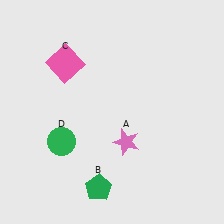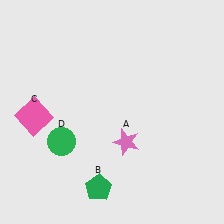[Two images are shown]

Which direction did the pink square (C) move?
The pink square (C) moved down.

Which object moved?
The pink square (C) moved down.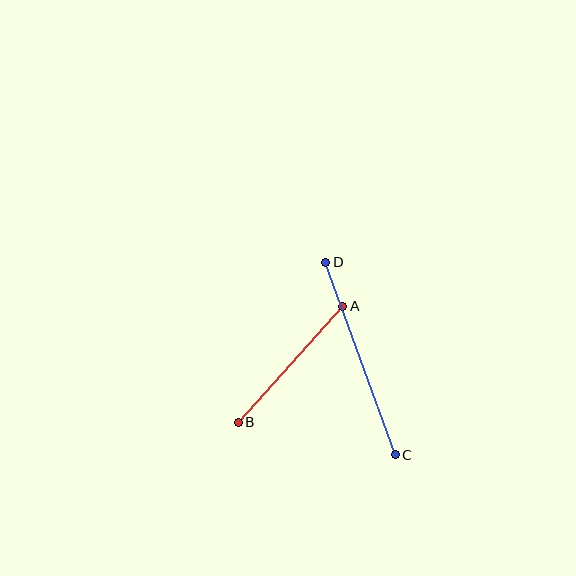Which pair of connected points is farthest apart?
Points C and D are farthest apart.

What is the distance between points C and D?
The distance is approximately 204 pixels.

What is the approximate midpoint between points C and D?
The midpoint is at approximately (361, 359) pixels.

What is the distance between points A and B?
The distance is approximately 156 pixels.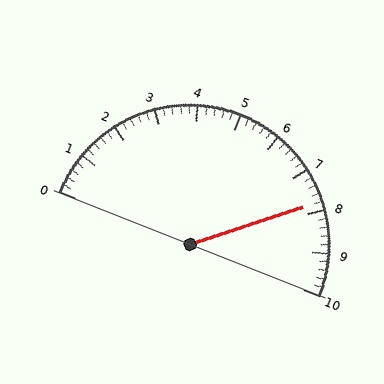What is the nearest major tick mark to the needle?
The nearest major tick mark is 8.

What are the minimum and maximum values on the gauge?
The gauge ranges from 0 to 10.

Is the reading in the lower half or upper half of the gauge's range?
The reading is in the upper half of the range (0 to 10).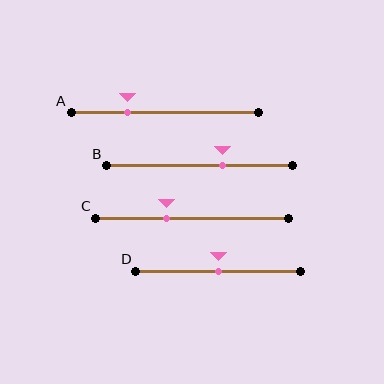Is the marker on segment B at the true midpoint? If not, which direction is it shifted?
No, the marker on segment B is shifted to the right by about 12% of the segment length.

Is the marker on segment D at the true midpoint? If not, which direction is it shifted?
Yes, the marker on segment D is at the true midpoint.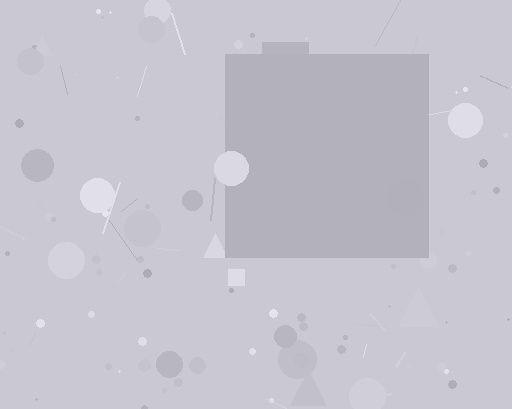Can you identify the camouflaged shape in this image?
The camouflaged shape is a square.